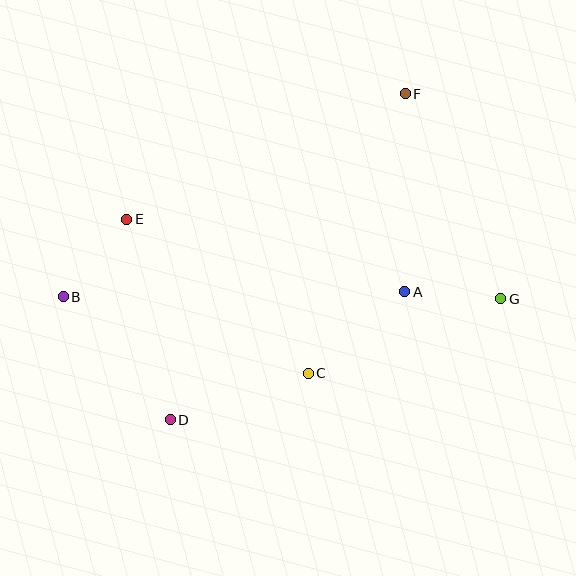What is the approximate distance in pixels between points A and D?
The distance between A and D is approximately 267 pixels.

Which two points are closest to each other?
Points A and G are closest to each other.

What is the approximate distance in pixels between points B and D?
The distance between B and D is approximately 163 pixels.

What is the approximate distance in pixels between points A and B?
The distance between A and B is approximately 342 pixels.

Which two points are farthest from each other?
Points B and G are farthest from each other.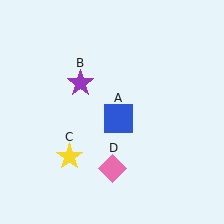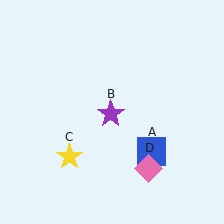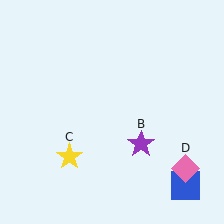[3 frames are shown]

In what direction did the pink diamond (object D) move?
The pink diamond (object D) moved right.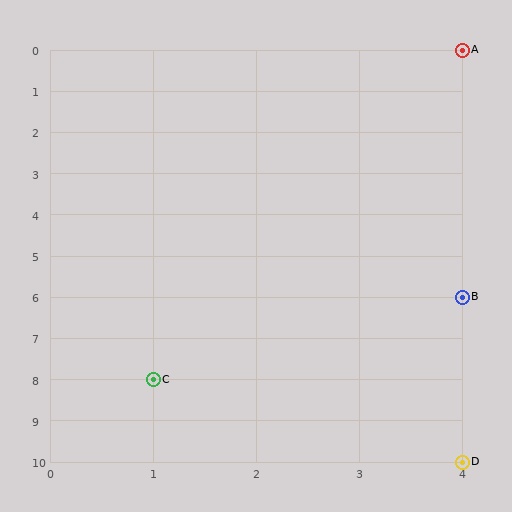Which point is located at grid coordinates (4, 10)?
Point D is at (4, 10).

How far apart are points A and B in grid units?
Points A and B are 6 rows apart.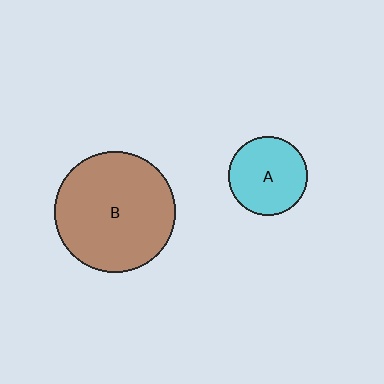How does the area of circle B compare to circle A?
Approximately 2.3 times.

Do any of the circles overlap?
No, none of the circles overlap.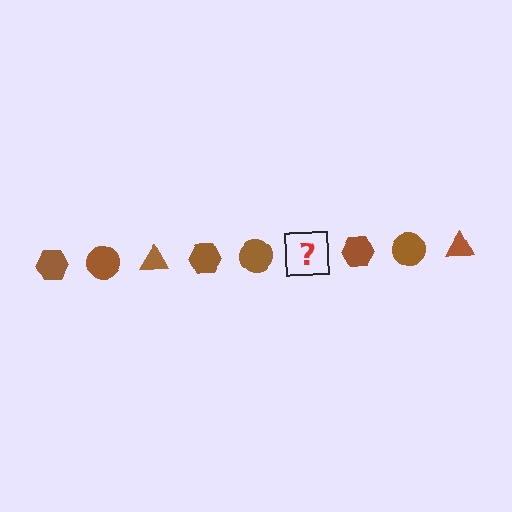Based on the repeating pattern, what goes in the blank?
The blank should be a brown triangle.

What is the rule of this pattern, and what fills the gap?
The rule is that the pattern cycles through hexagon, circle, triangle shapes in brown. The gap should be filled with a brown triangle.